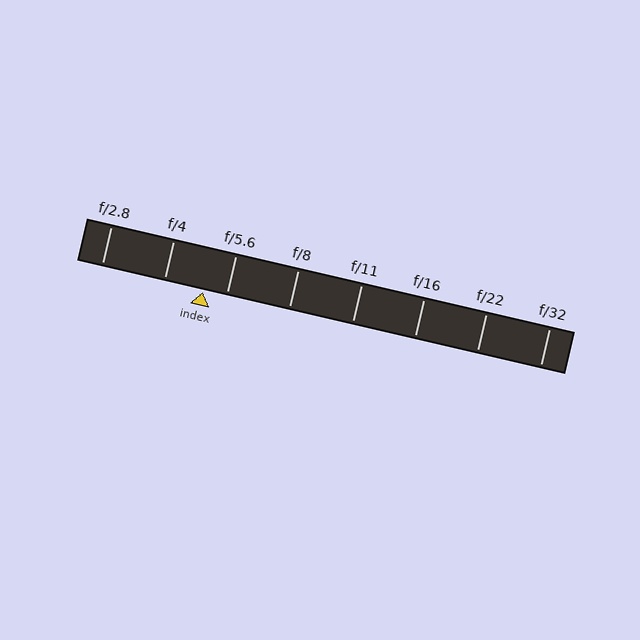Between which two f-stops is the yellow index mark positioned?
The index mark is between f/4 and f/5.6.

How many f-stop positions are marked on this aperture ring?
There are 8 f-stop positions marked.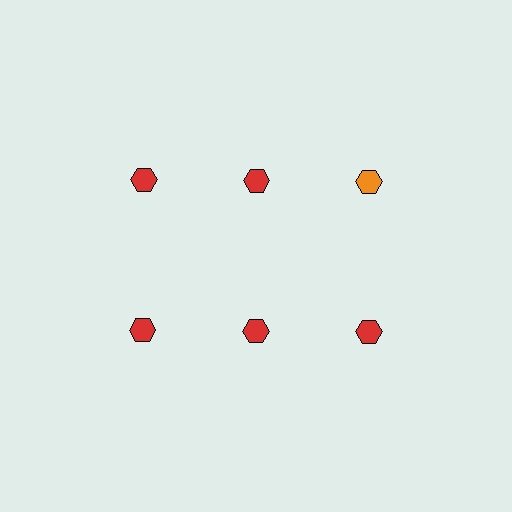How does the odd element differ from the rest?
It has a different color: orange instead of red.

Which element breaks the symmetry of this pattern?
The orange hexagon in the top row, center column breaks the symmetry. All other shapes are red hexagons.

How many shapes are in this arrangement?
There are 6 shapes arranged in a grid pattern.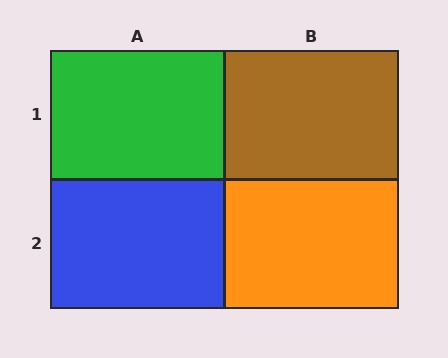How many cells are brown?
1 cell is brown.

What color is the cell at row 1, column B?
Brown.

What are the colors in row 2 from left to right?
Blue, orange.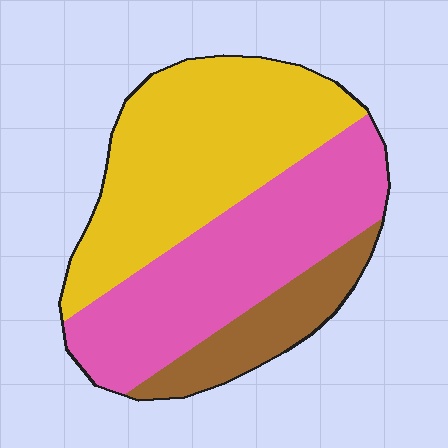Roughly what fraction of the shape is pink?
Pink covers 41% of the shape.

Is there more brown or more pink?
Pink.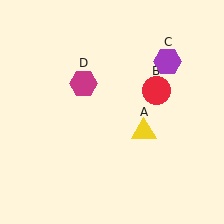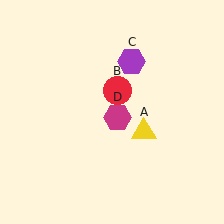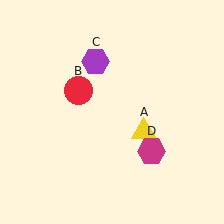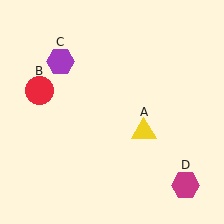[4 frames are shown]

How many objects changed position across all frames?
3 objects changed position: red circle (object B), purple hexagon (object C), magenta hexagon (object D).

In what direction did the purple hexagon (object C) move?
The purple hexagon (object C) moved left.